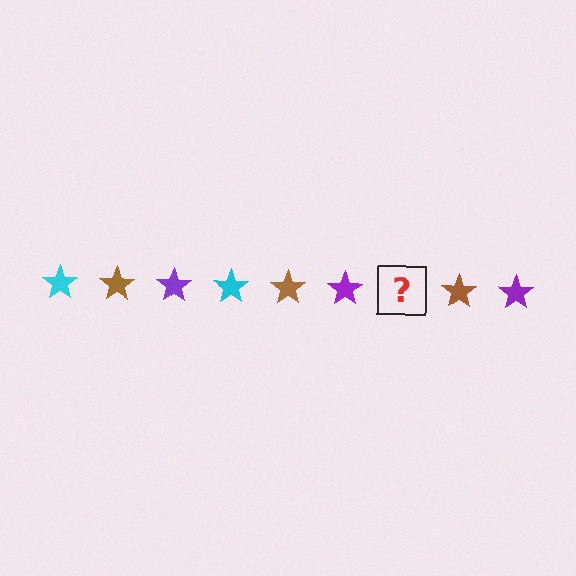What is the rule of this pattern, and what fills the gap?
The rule is that the pattern cycles through cyan, brown, purple stars. The gap should be filled with a cyan star.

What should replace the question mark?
The question mark should be replaced with a cyan star.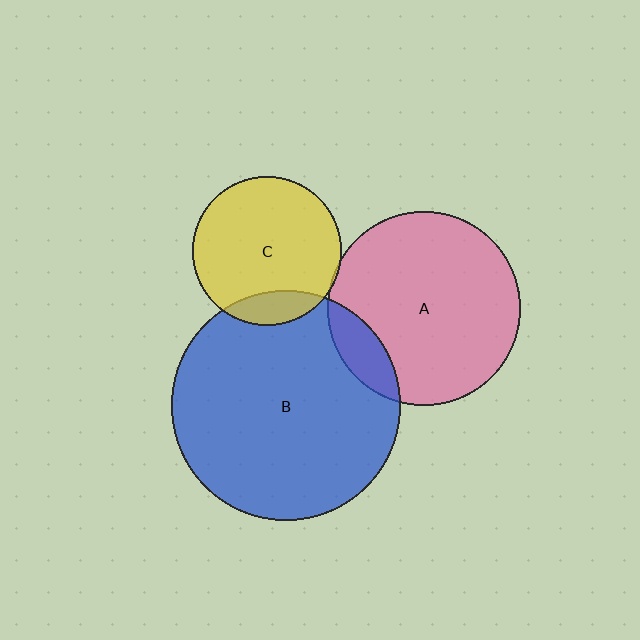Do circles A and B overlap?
Yes.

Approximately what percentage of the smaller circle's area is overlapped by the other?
Approximately 15%.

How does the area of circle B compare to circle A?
Approximately 1.4 times.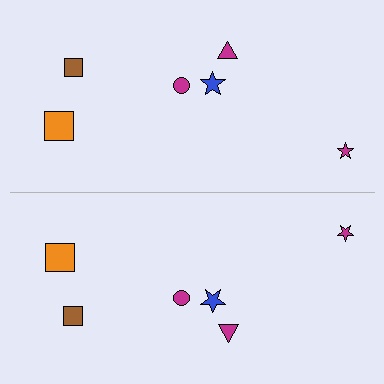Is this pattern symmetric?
Yes, this pattern has bilateral (reflection) symmetry.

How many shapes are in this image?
There are 12 shapes in this image.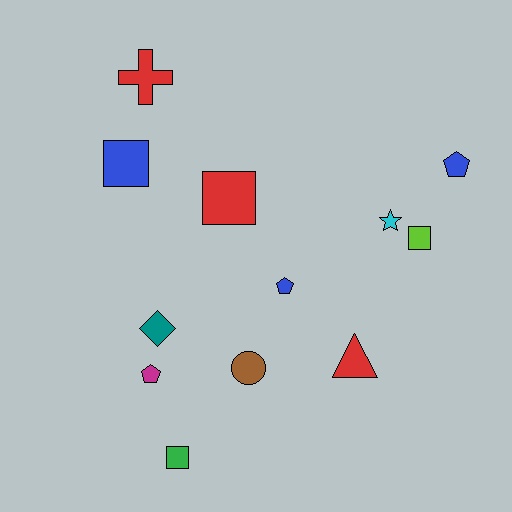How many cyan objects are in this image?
There is 1 cyan object.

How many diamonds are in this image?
There is 1 diamond.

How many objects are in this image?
There are 12 objects.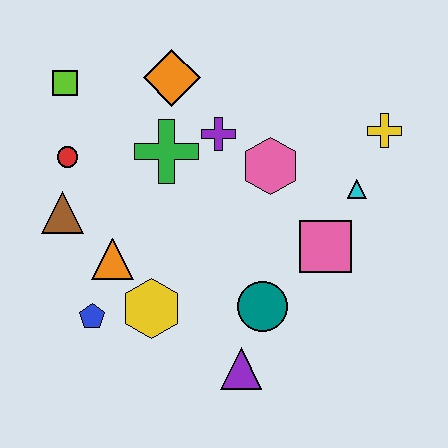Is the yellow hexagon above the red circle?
No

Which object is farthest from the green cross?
The purple triangle is farthest from the green cross.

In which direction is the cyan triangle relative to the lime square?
The cyan triangle is to the right of the lime square.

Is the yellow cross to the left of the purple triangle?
No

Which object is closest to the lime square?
The red circle is closest to the lime square.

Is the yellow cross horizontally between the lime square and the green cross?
No